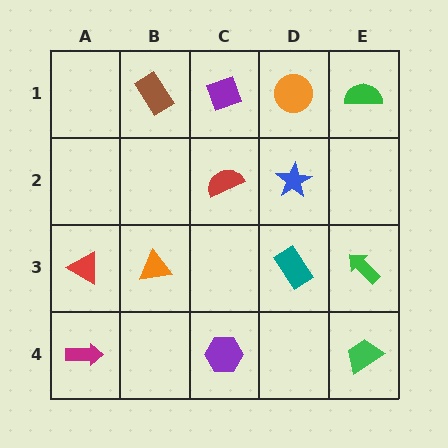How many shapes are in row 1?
4 shapes.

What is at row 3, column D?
A teal rectangle.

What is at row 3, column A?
A red triangle.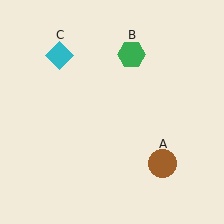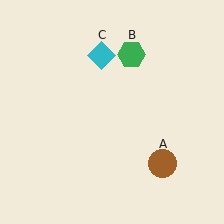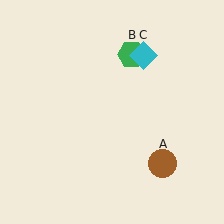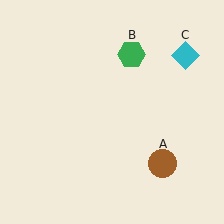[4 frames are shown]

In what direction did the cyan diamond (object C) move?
The cyan diamond (object C) moved right.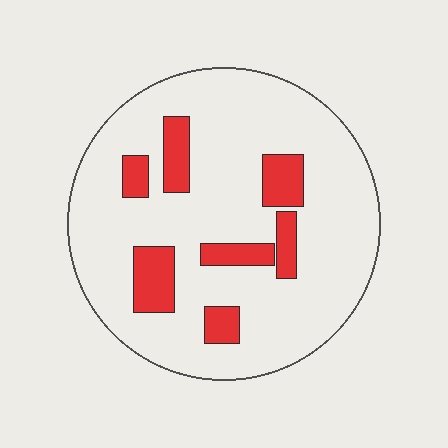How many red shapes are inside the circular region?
7.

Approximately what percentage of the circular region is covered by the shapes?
Approximately 15%.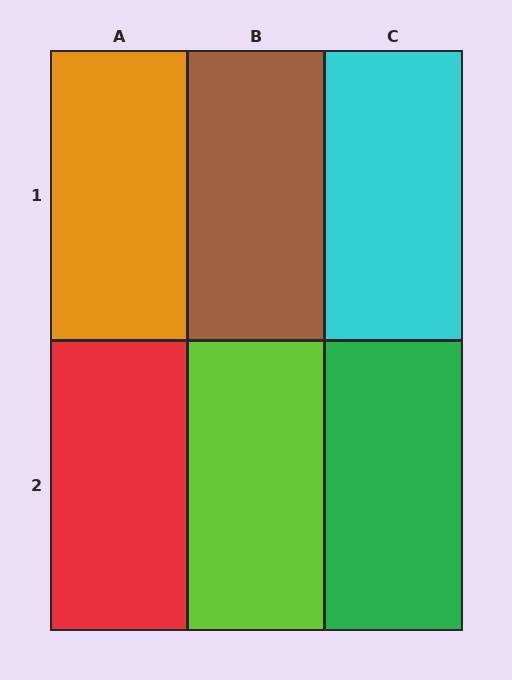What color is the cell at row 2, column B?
Lime.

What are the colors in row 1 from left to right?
Orange, brown, cyan.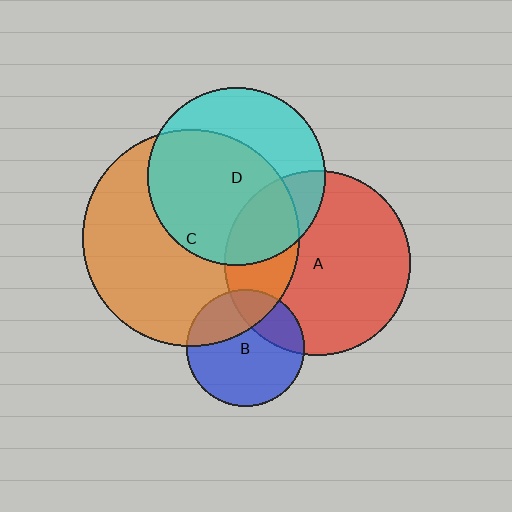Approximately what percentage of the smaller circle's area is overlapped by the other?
Approximately 30%.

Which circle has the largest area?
Circle C (orange).